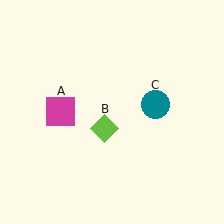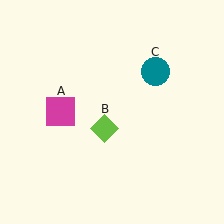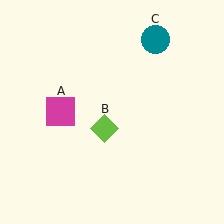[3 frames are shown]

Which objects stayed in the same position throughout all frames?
Magenta square (object A) and lime diamond (object B) remained stationary.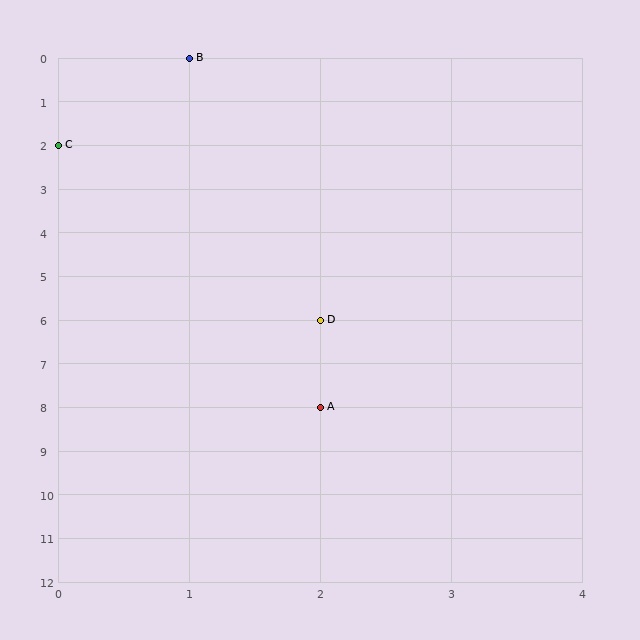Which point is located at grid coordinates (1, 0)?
Point B is at (1, 0).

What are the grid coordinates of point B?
Point B is at grid coordinates (1, 0).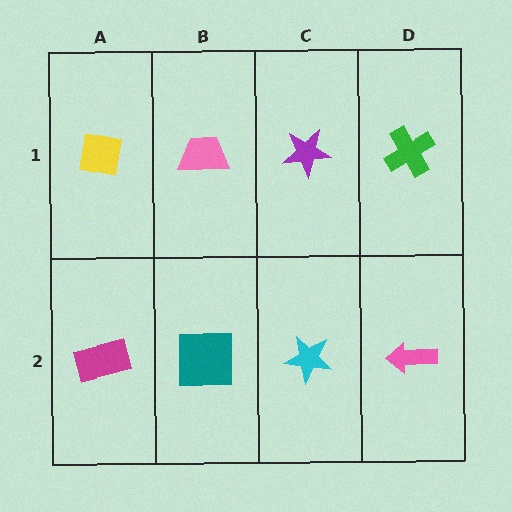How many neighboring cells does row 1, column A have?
2.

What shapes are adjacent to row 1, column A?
A magenta rectangle (row 2, column A), a pink trapezoid (row 1, column B).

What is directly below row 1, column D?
A pink arrow.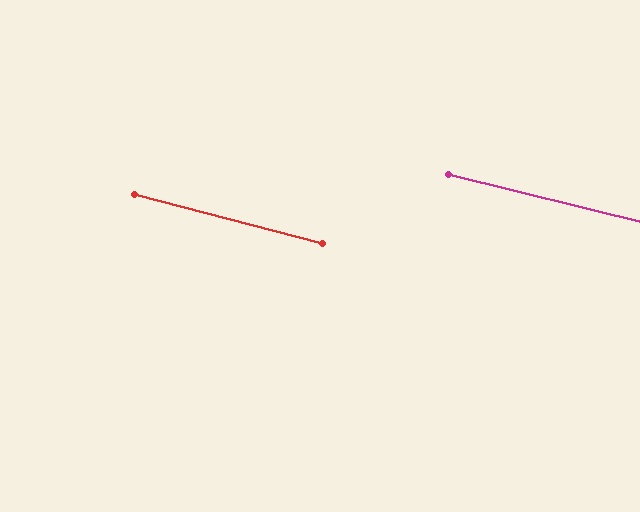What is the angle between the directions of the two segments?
Approximately 1 degree.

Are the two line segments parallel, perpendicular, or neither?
Parallel — their directions differ by only 0.7°.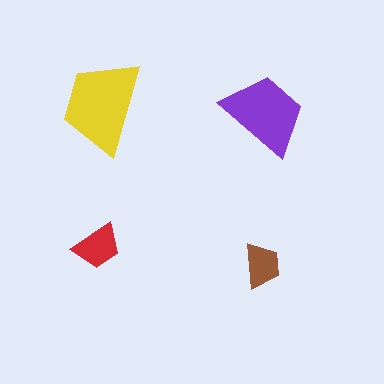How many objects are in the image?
There are 4 objects in the image.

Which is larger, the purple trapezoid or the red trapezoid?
The purple one.